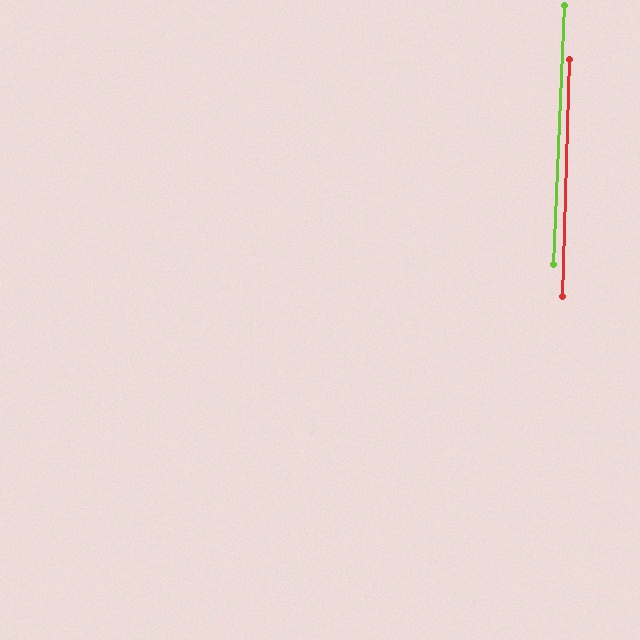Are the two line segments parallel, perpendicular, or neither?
Parallel — their directions differ by only 0.7°.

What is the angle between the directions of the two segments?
Approximately 1 degree.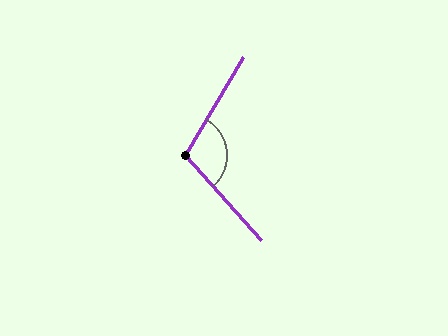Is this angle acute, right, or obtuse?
It is obtuse.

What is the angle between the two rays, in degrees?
Approximately 107 degrees.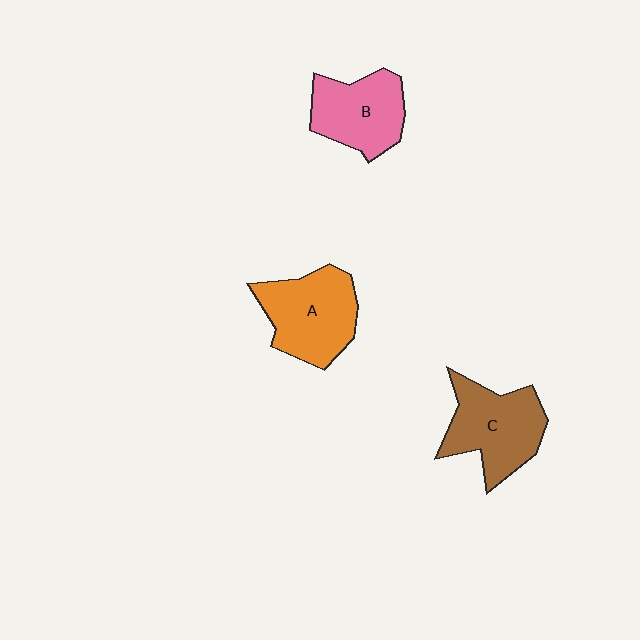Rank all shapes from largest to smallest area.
From largest to smallest: A (orange), C (brown), B (pink).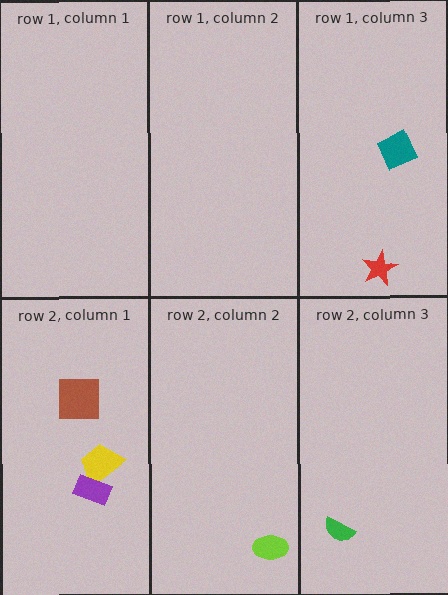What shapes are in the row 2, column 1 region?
The yellow trapezoid, the purple rectangle, the brown square.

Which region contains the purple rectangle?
The row 2, column 1 region.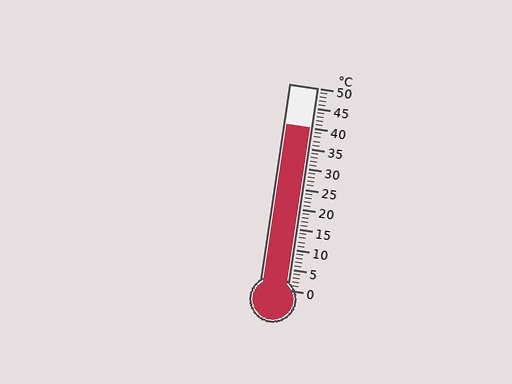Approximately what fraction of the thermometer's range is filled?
The thermometer is filled to approximately 80% of its range.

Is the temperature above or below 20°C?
The temperature is above 20°C.